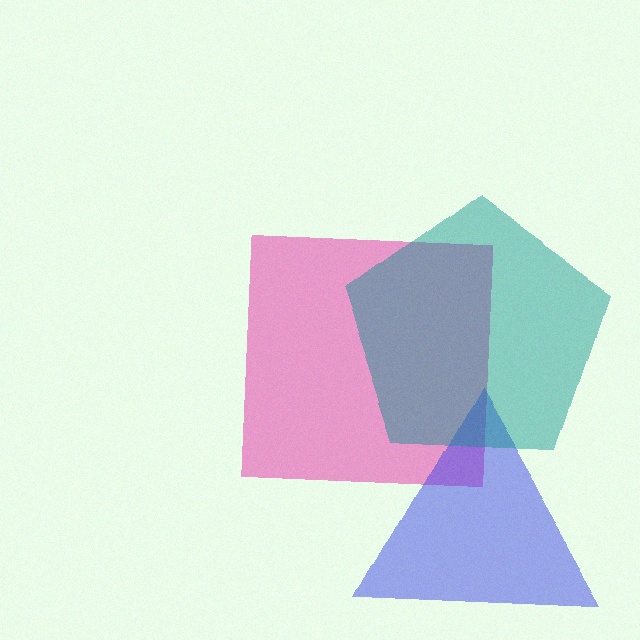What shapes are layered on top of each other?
The layered shapes are: a pink square, a blue triangle, a teal pentagon.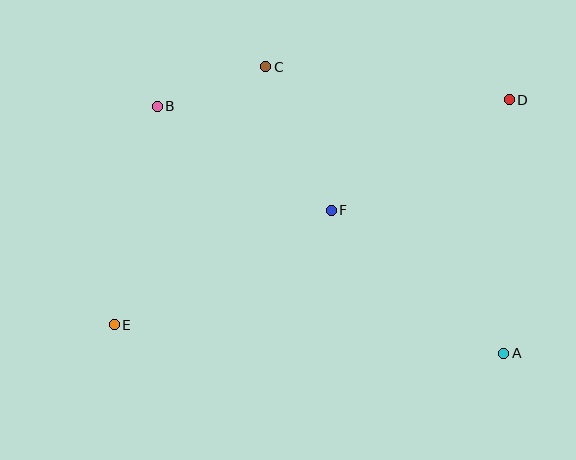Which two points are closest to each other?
Points B and C are closest to each other.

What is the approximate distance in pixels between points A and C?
The distance between A and C is approximately 372 pixels.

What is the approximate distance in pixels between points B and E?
The distance between B and E is approximately 222 pixels.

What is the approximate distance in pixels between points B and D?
The distance between B and D is approximately 352 pixels.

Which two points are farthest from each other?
Points D and E are farthest from each other.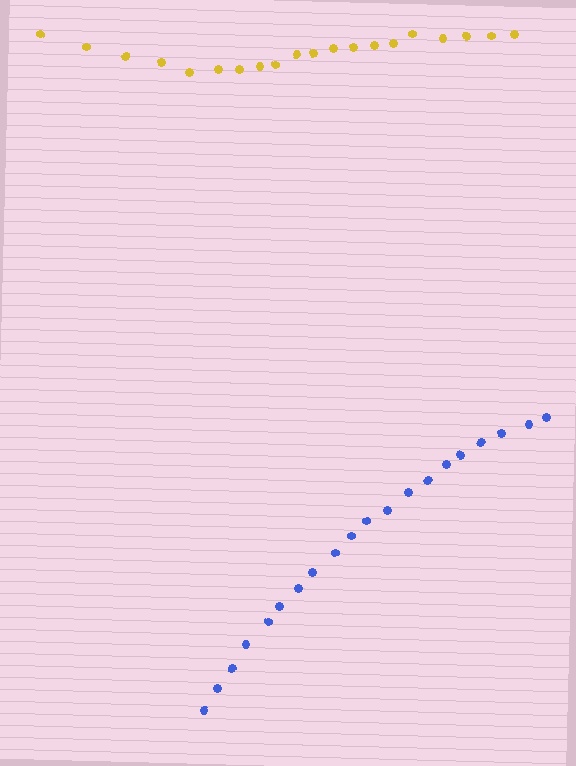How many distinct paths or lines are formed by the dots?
There are 2 distinct paths.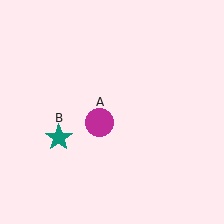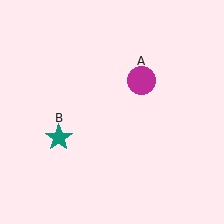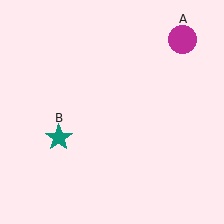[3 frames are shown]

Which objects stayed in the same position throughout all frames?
Teal star (object B) remained stationary.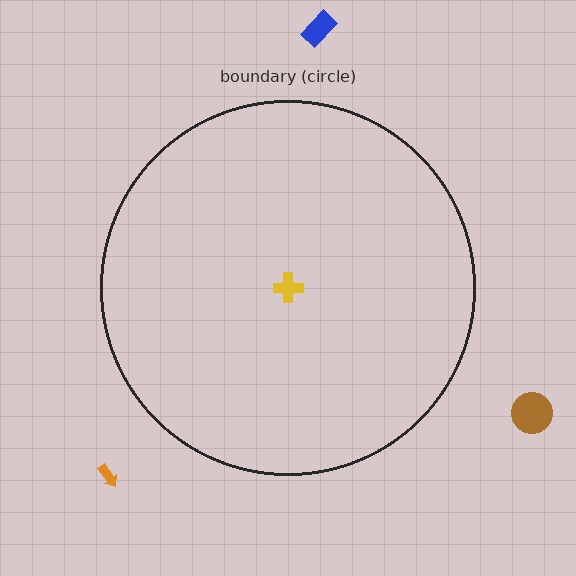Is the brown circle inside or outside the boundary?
Outside.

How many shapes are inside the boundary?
1 inside, 3 outside.